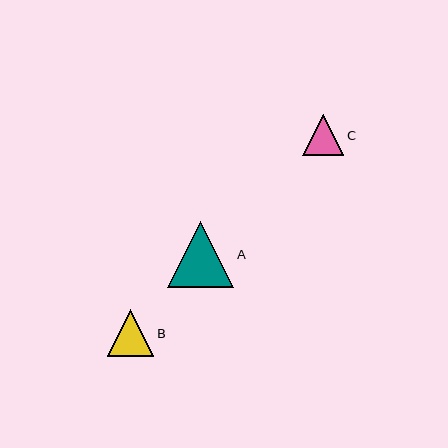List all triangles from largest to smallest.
From largest to smallest: A, B, C.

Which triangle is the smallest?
Triangle C is the smallest with a size of approximately 41 pixels.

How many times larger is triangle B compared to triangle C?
Triangle B is approximately 1.1 times the size of triangle C.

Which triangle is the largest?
Triangle A is the largest with a size of approximately 66 pixels.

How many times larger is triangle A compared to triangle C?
Triangle A is approximately 1.6 times the size of triangle C.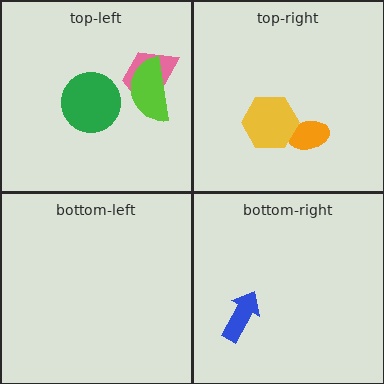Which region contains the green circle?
The top-left region.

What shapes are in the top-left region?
The pink trapezoid, the green circle, the lime semicircle.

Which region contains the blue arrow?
The bottom-right region.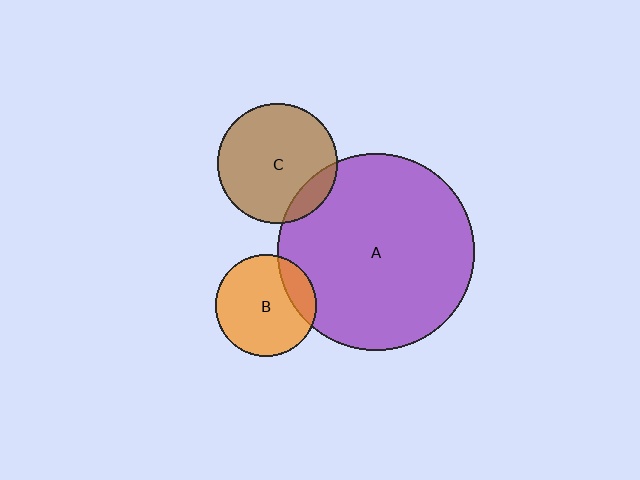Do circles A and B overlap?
Yes.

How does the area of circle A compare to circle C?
Approximately 2.7 times.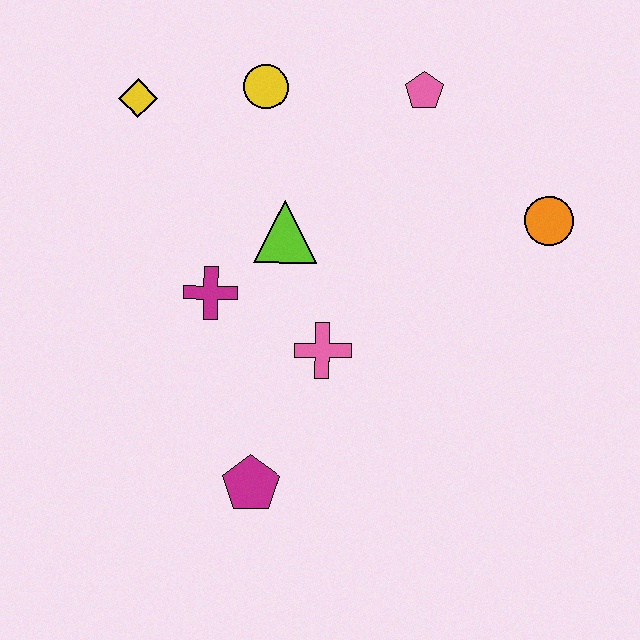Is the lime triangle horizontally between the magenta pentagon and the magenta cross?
No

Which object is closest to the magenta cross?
The lime triangle is closest to the magenta cross.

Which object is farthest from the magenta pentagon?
The pink pentagon is farthest from the magenta pentagon.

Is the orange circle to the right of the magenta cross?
Yes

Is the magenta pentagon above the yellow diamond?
No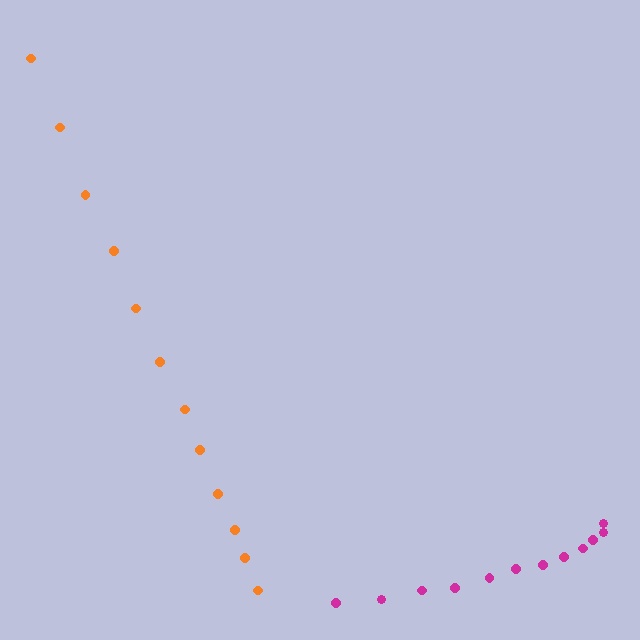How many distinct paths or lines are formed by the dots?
There are 2 distinct paths.